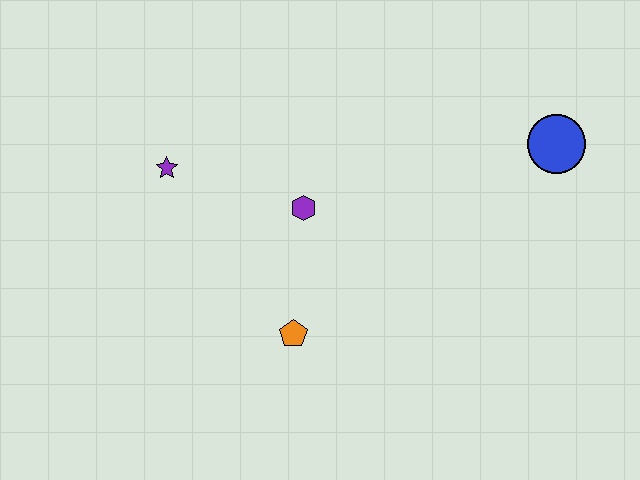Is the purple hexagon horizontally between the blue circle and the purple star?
Yes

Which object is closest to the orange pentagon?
The purple hexagon is closest to the orange pentagon.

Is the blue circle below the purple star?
No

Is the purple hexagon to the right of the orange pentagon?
Yes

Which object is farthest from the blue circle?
The purple star is farthest from the blue circle.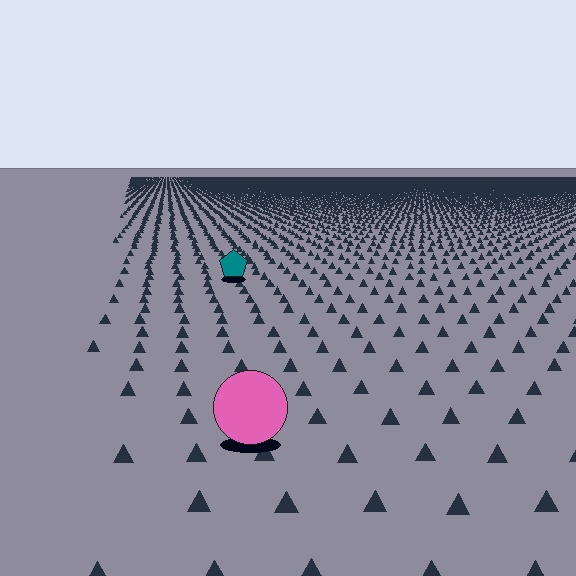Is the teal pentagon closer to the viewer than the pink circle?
No. The pink circle is closer — you can tell from the texture gradient: the ground texture is coarser near it.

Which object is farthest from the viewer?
The teal pentagon is farthest from the viewer. It appears smaller and the ground texture around it is denser.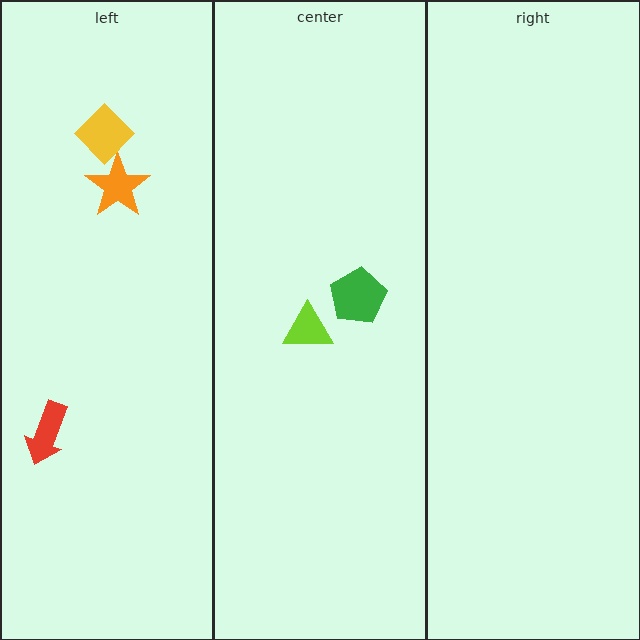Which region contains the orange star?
The left region.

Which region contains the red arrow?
The left region.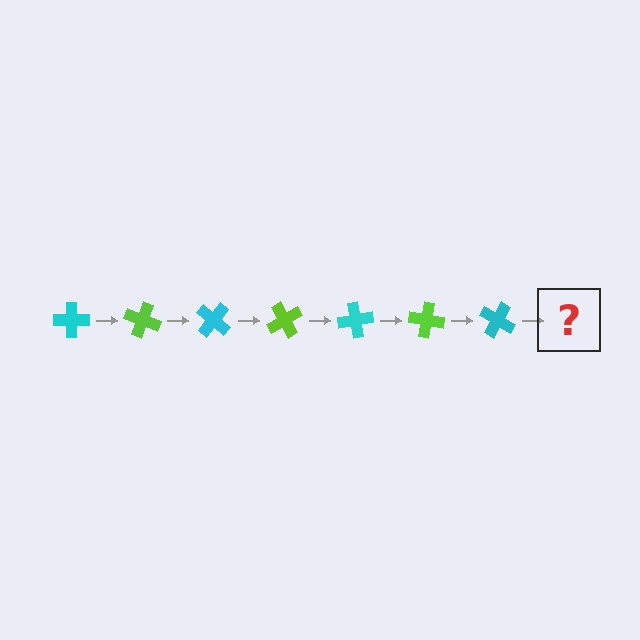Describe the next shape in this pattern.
It should be a lime cross, rotated 140 degrees from the start.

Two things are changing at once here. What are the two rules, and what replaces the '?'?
The two rules are that it rotates 20 degrees each step and the color cycles through cyan and lime. The '?' should be a lime cross, rotated 140 degrees from the start.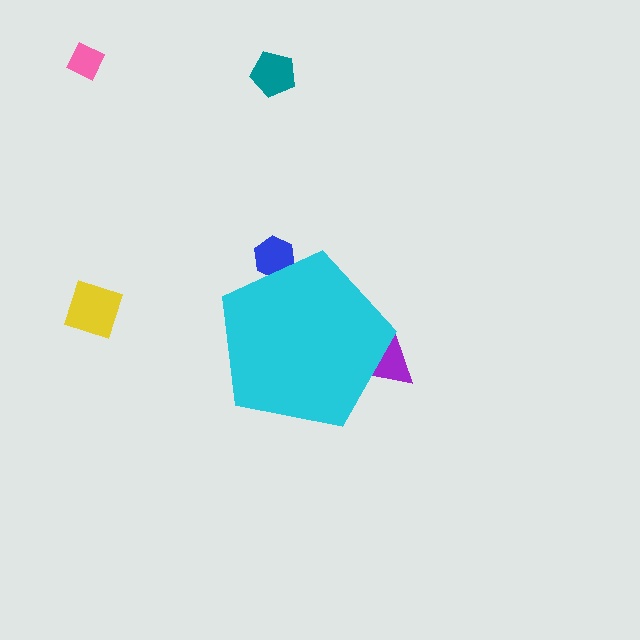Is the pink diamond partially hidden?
No, the pink diamond is fully visible.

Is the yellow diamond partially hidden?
No, the yellow diamond is fully visible.